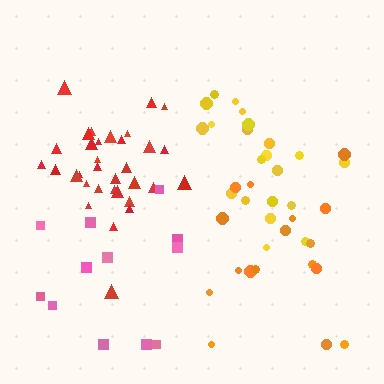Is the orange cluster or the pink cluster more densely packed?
Orange.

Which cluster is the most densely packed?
Red.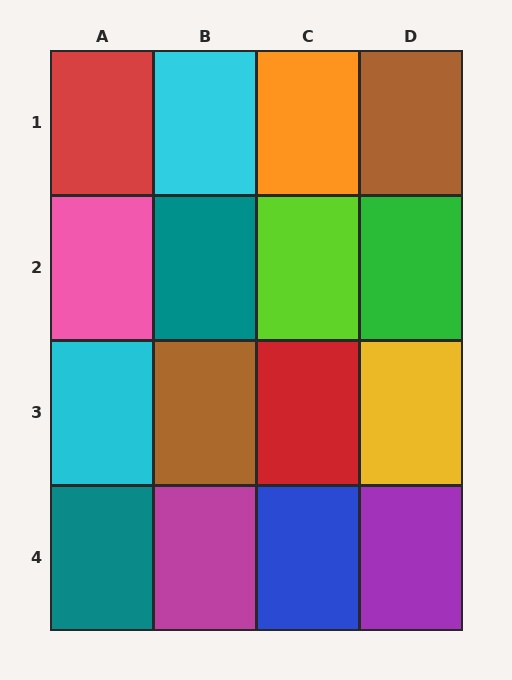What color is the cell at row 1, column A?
Red.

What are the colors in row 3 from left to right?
Cyan, brown, red, yellow.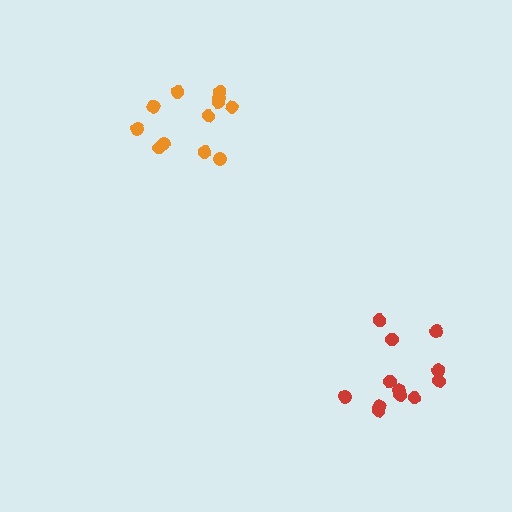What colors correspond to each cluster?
The clusters are colored: orange, red.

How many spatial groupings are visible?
There are 2 spatial groupings.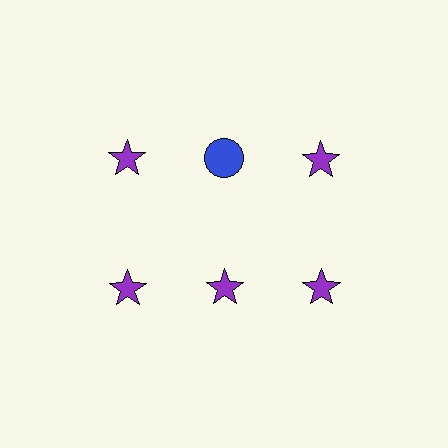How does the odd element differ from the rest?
It differs in both color (blue instead of purple) and shape (circle instead of star).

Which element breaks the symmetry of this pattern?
The blue circle in the top row, second from left column breaks the symmetry. All other shapes are purple stars.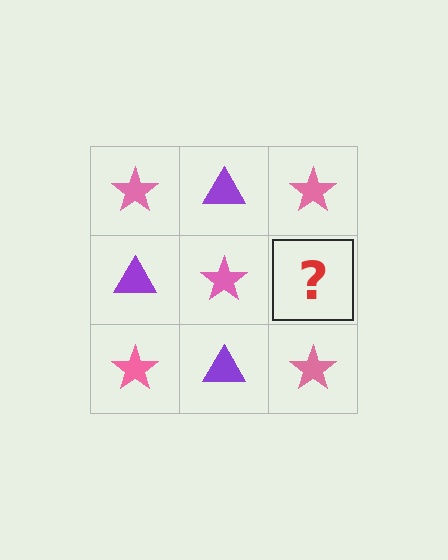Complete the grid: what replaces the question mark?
The question mark should be replaced with a purple triangle.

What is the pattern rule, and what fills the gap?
The rule is that it alternates pink star and purple triangle in a checkerboard pattern. The gap should be filled with a purple triangle.